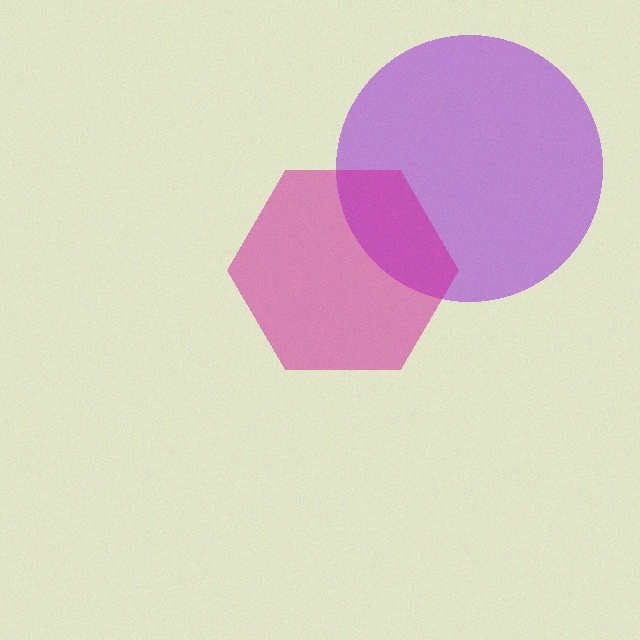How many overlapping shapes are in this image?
There are 2 overlapping shapes in the image.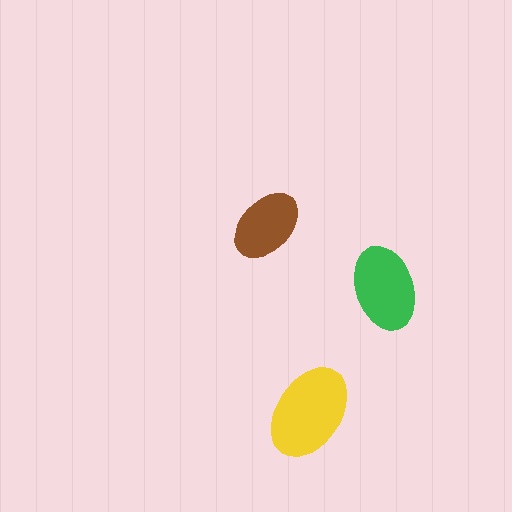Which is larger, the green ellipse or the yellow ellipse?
The yellow one.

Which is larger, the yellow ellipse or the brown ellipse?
The yellow one.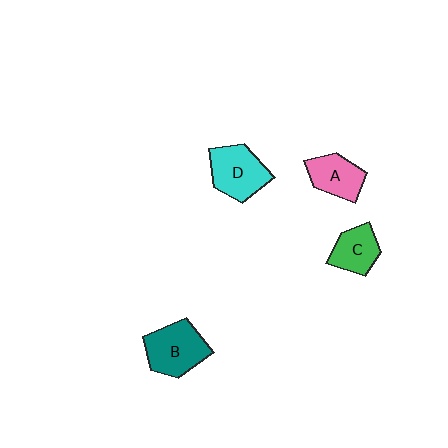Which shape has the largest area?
Shape B (teal).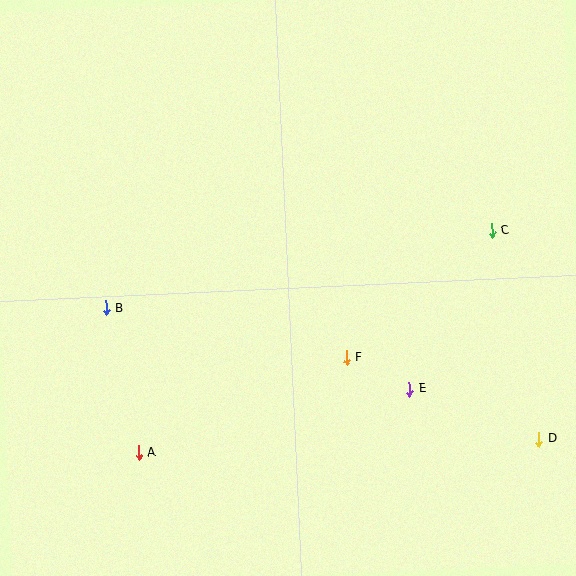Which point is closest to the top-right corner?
Point C is closest to the top-right corner.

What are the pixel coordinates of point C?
Point C is at (492, 230).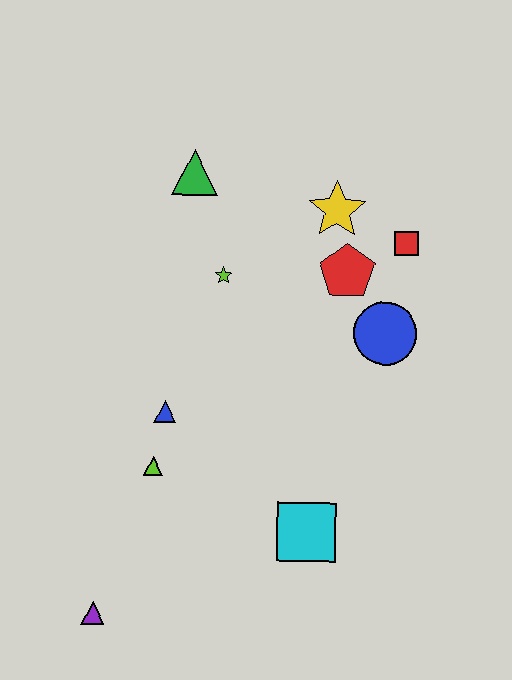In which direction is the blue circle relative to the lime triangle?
The blue circle is to the right of the lime triangle.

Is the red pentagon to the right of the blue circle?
No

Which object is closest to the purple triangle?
The lime triangle is closest to the purple triangle.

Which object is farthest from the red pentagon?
The purple triangle is farthest from the red pentagon.